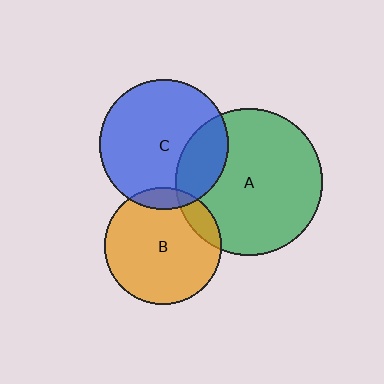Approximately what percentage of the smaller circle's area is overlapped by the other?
Approximately 10%.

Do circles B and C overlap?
Yes.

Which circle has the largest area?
Circle A (green).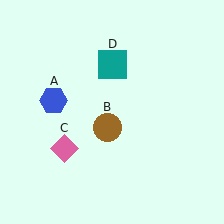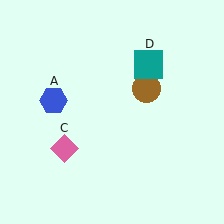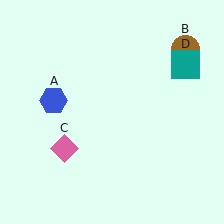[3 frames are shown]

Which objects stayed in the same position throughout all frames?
Blue hexagon (object A) and pink diamond (object C) remained stationary.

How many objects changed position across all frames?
2 objects changed position: brown circle (object B), teal square (object D).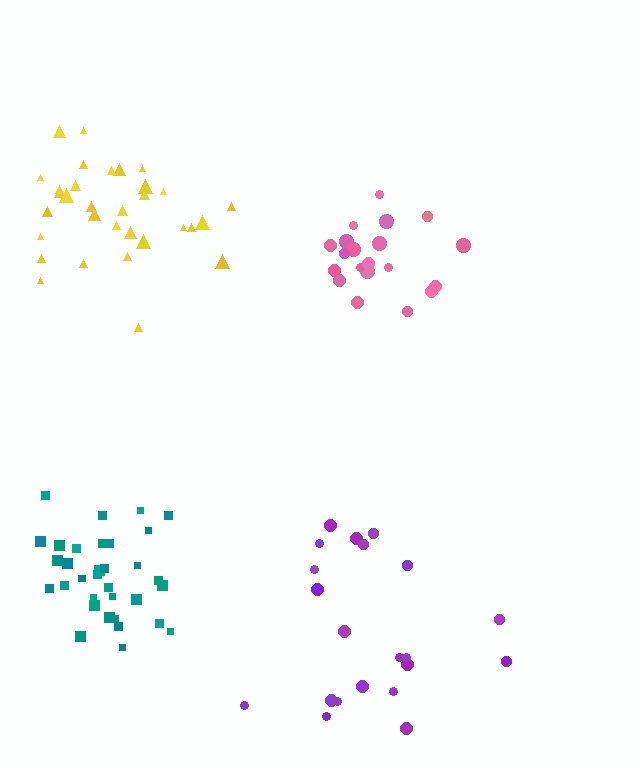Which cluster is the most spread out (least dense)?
Purple.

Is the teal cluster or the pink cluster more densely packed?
Teal.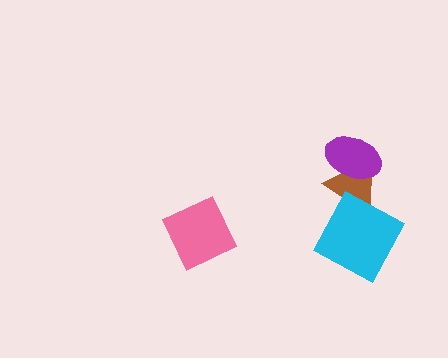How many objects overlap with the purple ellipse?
1 object overlaps with the purple ellipse.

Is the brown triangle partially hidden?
Yes, it is partially covered by another shape.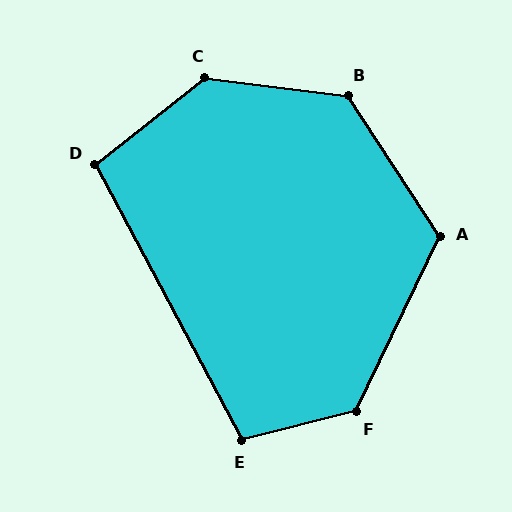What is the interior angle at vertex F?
Approximately 130 degrees (obtuse).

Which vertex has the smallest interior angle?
D, at approximately 100 degrees.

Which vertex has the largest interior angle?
C, at approximately 135 degrees.